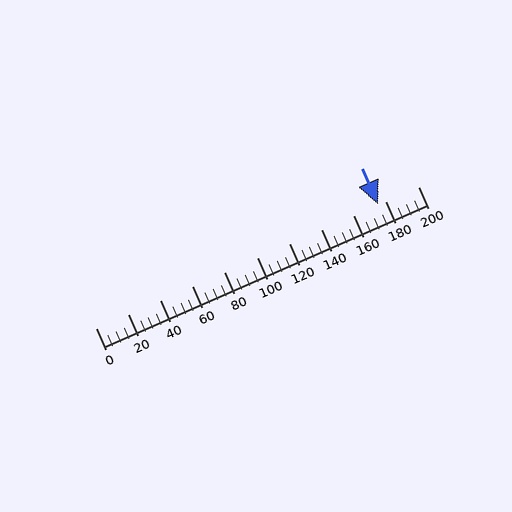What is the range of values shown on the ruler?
The ruler shows values from 0 to 200.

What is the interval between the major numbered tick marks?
The major tick marks are spaced 20 units apart.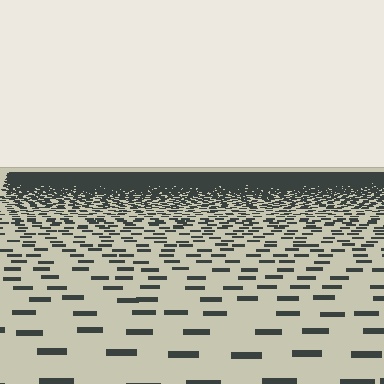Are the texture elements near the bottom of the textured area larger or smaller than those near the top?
Larger. Near the bottom, elements are closer to the viewer and appear at a bigger on-screen size.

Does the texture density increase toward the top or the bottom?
Density increases toward the top.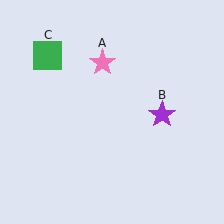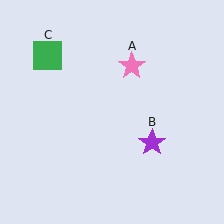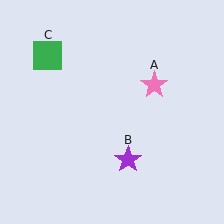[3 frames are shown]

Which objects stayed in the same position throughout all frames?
Green square (object C) remained stationary.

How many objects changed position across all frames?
2 objects changed position: pink star (object A), purple star (object B).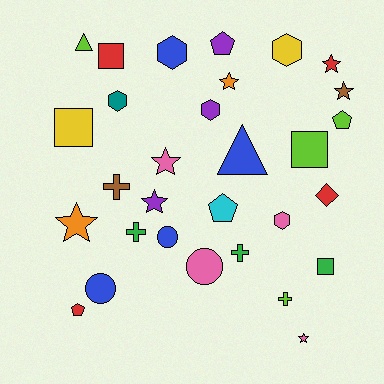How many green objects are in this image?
There are 3 green objects.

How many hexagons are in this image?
There are 5 hexagons.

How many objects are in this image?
There are 30 objects.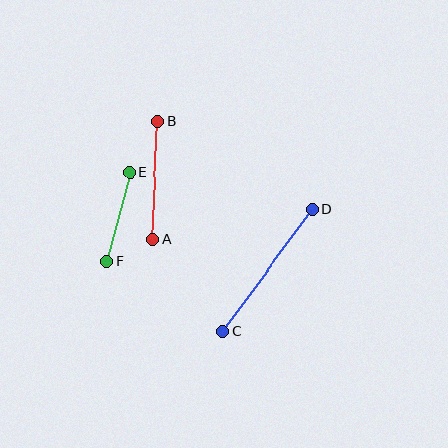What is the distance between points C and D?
The distance is approximately 151 pixels.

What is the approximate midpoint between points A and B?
The midpoint is at approximately (155, 180) pixels.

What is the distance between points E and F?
The distance is approximately 92 pixels.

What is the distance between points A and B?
The distance is approximately 118 pixels.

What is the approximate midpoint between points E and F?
The midpoint is at approximately (118, 217) pixels.